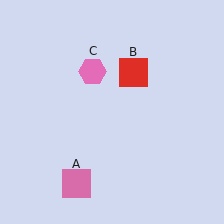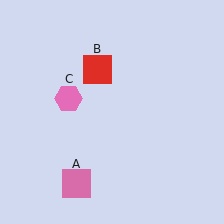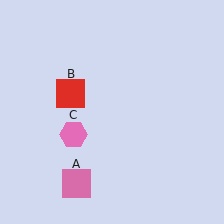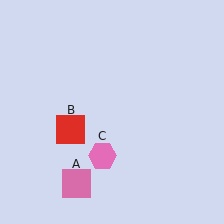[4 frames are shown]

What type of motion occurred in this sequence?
The red square (object B), pink hexagon (object C) rotated counterclockwise around the center of the scene.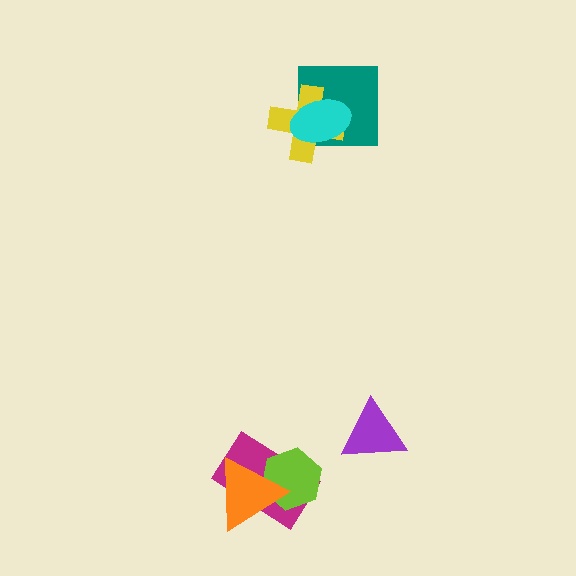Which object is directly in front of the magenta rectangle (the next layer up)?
The lime hexagon is directly in front of the magenta rectangle.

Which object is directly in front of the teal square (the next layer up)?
The yellow cross is directly in front of the teal square.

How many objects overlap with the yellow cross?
2 objects overlap with the yellow cross.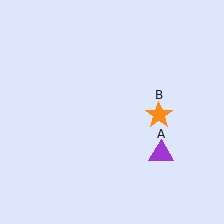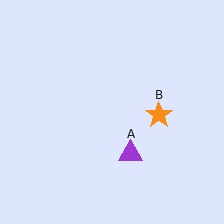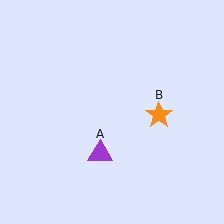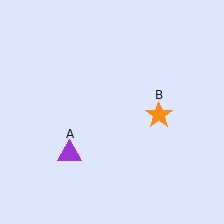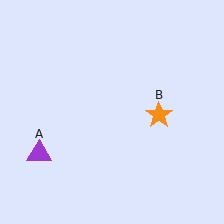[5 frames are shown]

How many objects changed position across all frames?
1 object changed position: purple triangle (object A).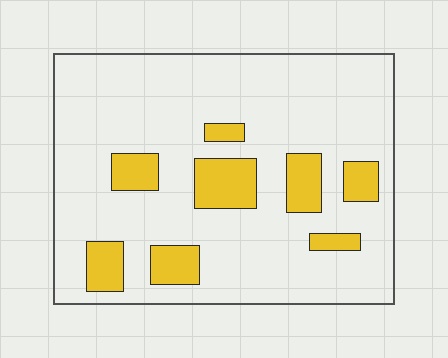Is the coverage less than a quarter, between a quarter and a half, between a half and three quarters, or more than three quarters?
Less than a quarter.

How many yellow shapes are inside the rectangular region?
8.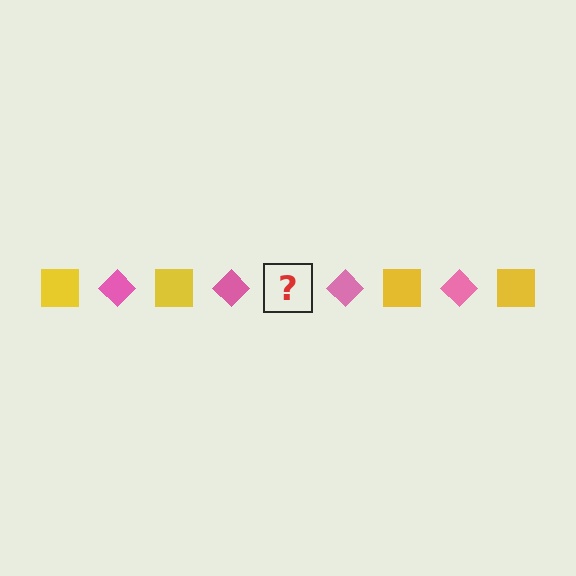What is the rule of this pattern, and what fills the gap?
The rule is that the pattern alternates between yellow square and pink diamond. The gap should be filled with a yellow square.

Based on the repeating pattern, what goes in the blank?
The blank should be a yellow square.